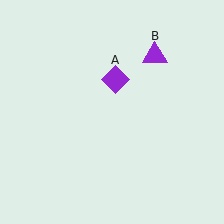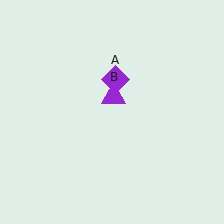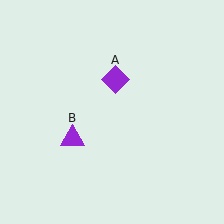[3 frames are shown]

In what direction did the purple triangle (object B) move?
The purple triangle (object B) moved down and to the left.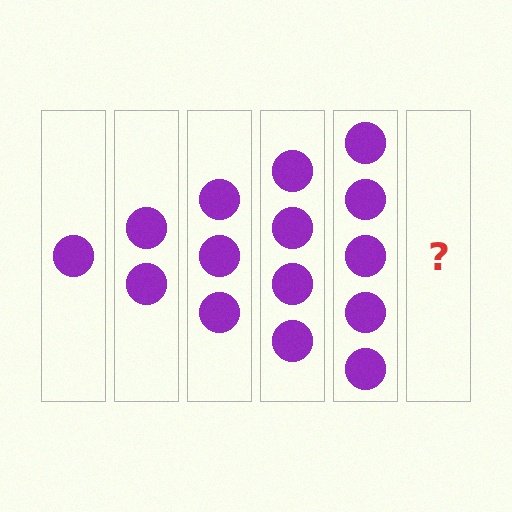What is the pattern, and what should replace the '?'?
The pattern is that each step adds one more circle. The '?' should be 6 circles.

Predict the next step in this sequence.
The next step is 6 circles.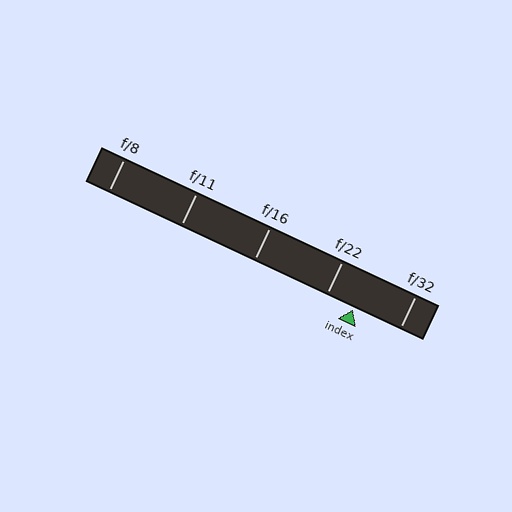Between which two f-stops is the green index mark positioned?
The index mark is between f/22 and f/32.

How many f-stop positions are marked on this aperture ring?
There are 5 f-stop positions marked.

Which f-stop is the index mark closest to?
The index mark is closest to f/22.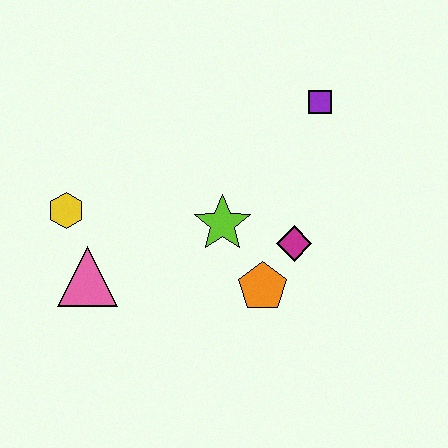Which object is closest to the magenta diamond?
The orange pentagon is closest to the magenta diamond.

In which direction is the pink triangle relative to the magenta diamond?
The pink triangle is to the left of the magenta diamond.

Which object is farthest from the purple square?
The pink triangle is farthest from the purple square.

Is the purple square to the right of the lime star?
Yes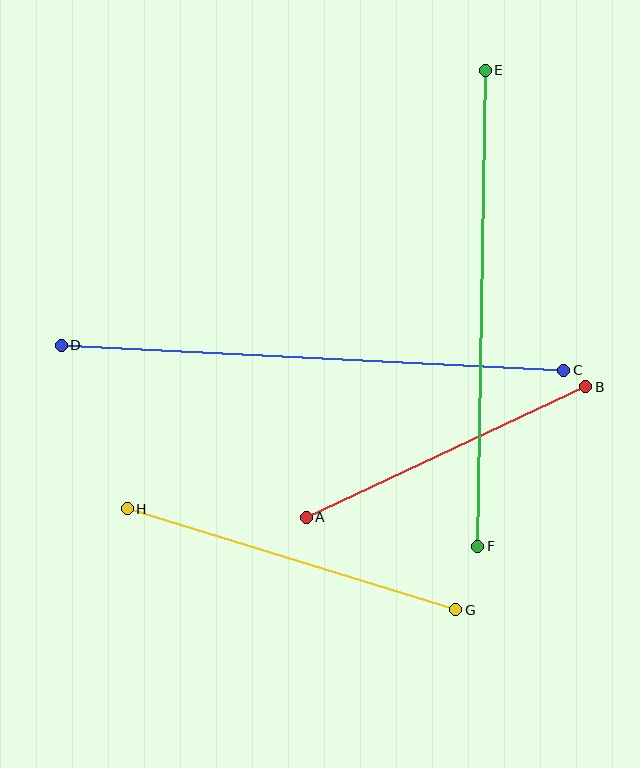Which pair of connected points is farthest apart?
Points C and D are farthest apart.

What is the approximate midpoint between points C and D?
The midpoint is at approximately (313, 358) pixels.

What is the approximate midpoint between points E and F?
The midpoint is at approximately (482, 308) pixels.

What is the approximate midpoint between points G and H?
The midpoint is at approximately (291, 559) pixels.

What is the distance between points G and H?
The distance is approximately 343 pixels.